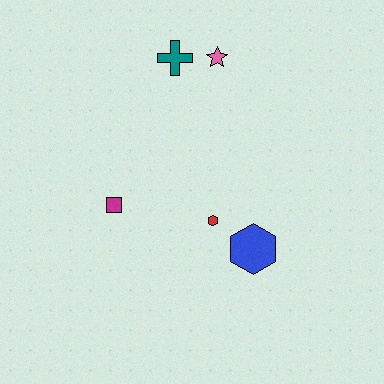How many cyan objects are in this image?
There are no cyan objects.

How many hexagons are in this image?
There are 2 hexagons.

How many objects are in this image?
There are 5 objects.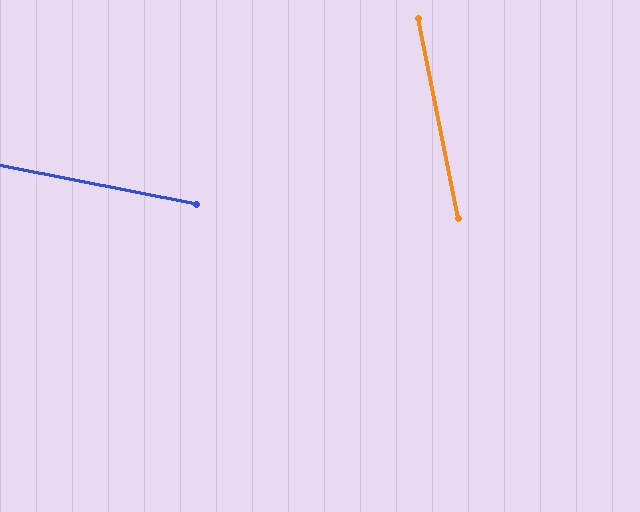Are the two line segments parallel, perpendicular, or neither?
Neither parallel nor perpendicular — they differ by about 68°.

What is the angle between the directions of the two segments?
Approximately 68 degrees.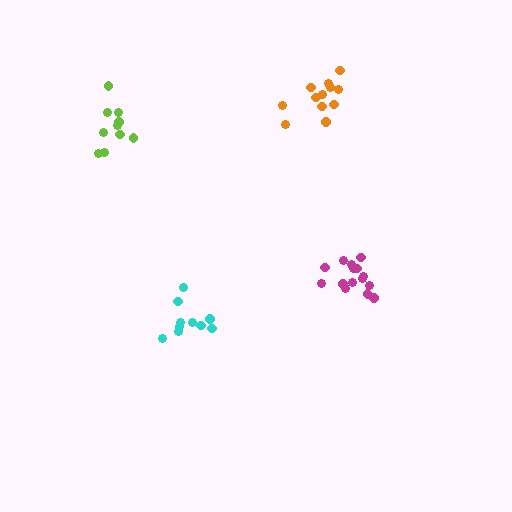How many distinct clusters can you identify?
There are 4 distinct clusters.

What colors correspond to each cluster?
The clusters are colored: magenta, cyan, orange, lime.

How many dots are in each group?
Group 1: 16 dots, Group 2: 10 dots, Group 3: 12 dots, Group 4: 10 dots (48 total).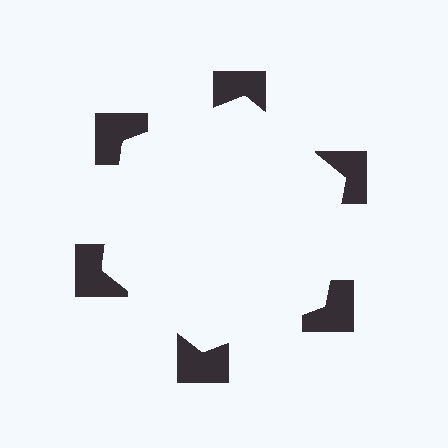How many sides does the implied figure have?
6 sides.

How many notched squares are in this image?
There are 6 — one at each vertex of the illusory hexagon.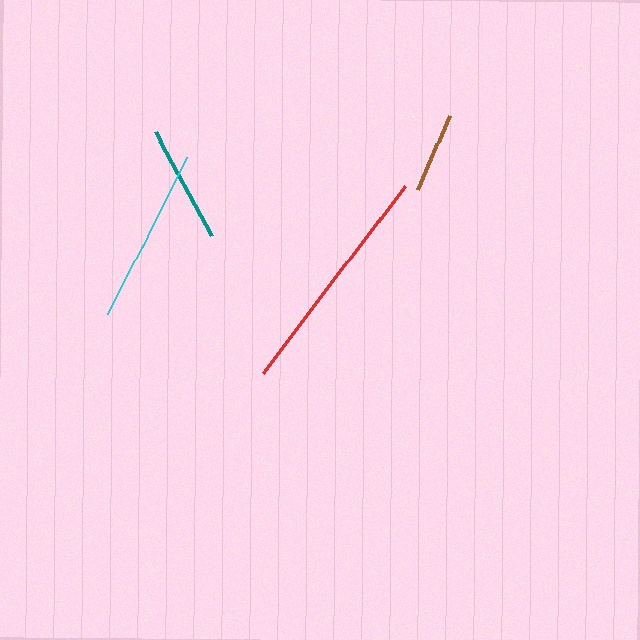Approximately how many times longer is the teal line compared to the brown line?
The teal line is approximately 1.5 times the length of the brown line.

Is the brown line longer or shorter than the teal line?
The teal line is longer than the brown line.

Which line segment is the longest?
The red line is the longest at approximately 235 pixels.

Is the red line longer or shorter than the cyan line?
The red line is longer than the cyan line.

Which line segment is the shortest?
The brown line is the shortest at approximately 81 pixels.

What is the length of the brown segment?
The brown segment is approximately 81 pixels long.